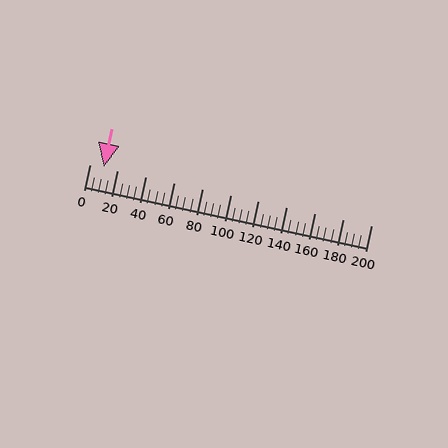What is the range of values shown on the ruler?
The ruler shows values from 0 to 200.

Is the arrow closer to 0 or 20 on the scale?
The arrow is closer to 20.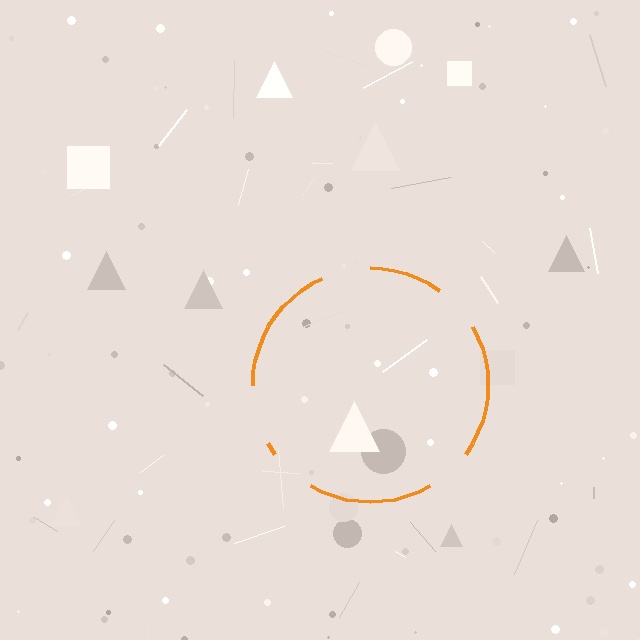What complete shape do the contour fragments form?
The contour fragments form a circle.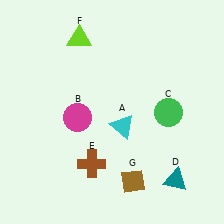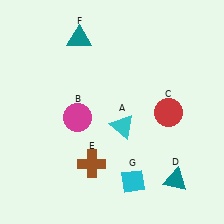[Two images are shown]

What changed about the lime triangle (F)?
In Image 1, F is lime. In Image 2, it changed to teal.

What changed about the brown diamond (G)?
In Image 1, G is brown. In Image 2, it changed to cyan.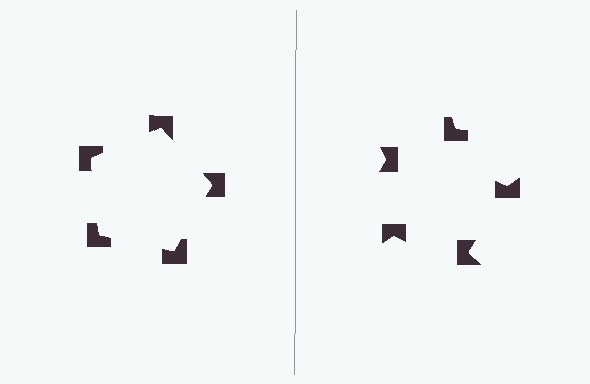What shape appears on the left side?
An illusory pentagon.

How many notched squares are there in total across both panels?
10 — 5 on each side.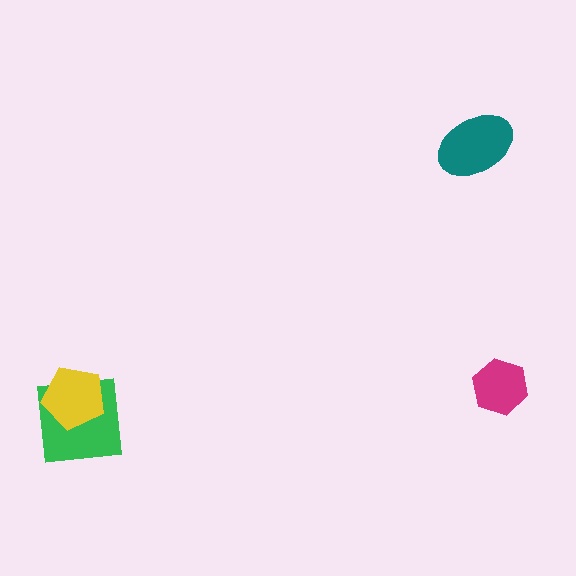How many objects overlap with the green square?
1 object overlaps with the green square.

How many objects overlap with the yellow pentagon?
1 object overlaps with the yellow pentagon.